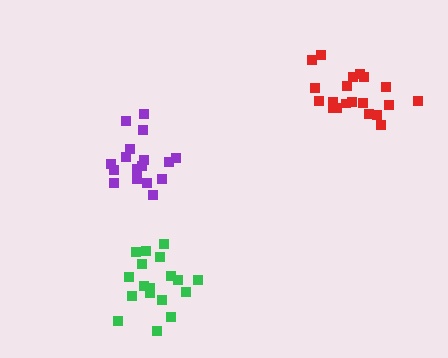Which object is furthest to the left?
The purple cluster is leftmost.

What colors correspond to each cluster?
The clusters are colored: purple, green, red.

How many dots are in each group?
Group 1: 17 dots, Group 2: 18 dots, Group 3: 20 dots (55 total).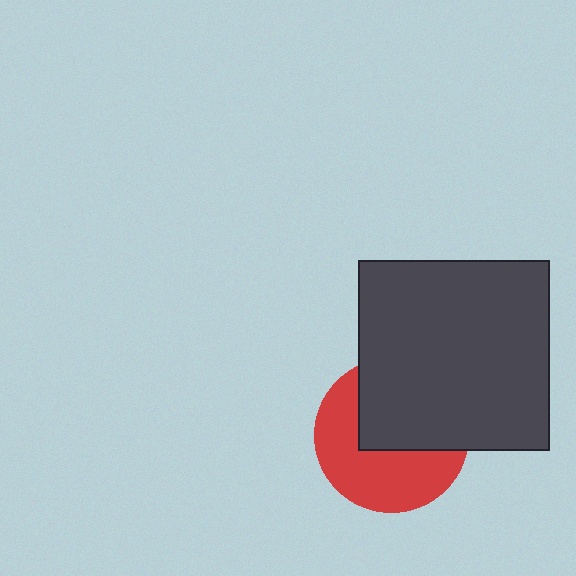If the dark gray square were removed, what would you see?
You would see the complete red circle.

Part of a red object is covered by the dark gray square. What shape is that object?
It is a circle.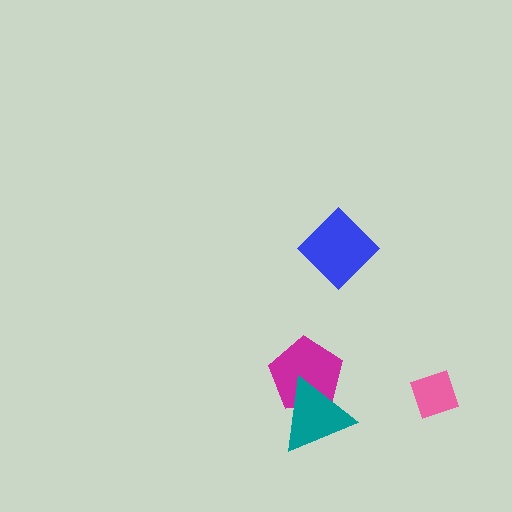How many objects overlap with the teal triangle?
1 object overlaps with the teal triangle.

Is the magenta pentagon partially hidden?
Yes, it is partially covered by another shape.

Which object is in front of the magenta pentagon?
The teal triangle is in front of the magenta pentagon.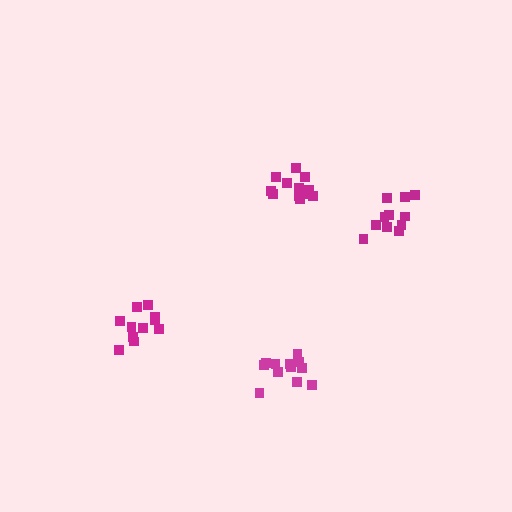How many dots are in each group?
Group 1: 11 dots, Group 2: 11 dots, Group 3: 14 dots, Group 4: 12 dots (48 total).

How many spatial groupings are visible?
There are 4 spatial groupings.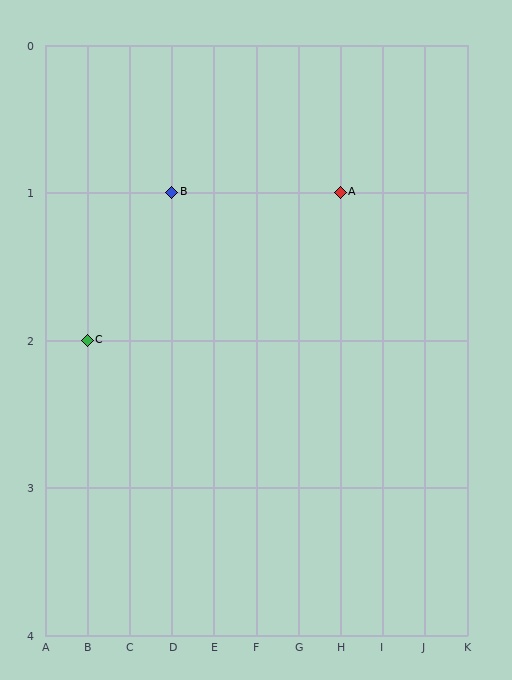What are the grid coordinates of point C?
Point C is at grid coordinates (B, 2).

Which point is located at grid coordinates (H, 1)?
Point A is at (H, 1).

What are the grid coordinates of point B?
Point B is at grid coordinates (D, 1).